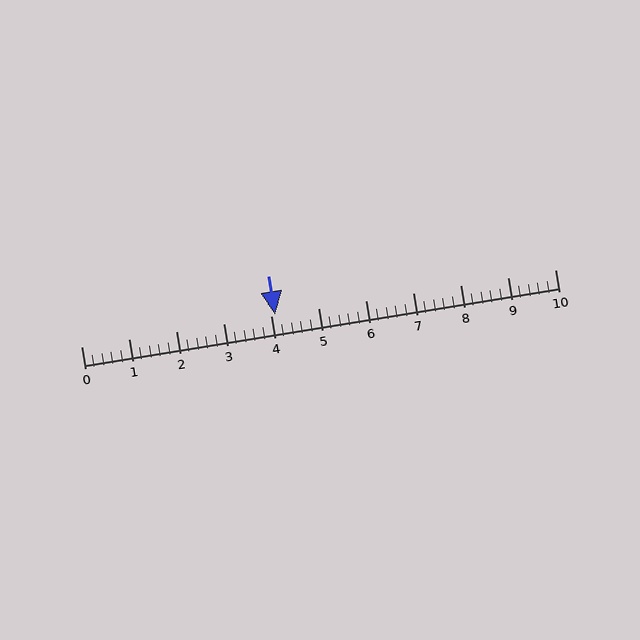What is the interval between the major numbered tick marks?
The major tick marks are spaced 1 units apart.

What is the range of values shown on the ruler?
The ruler shows values from 0 to 10.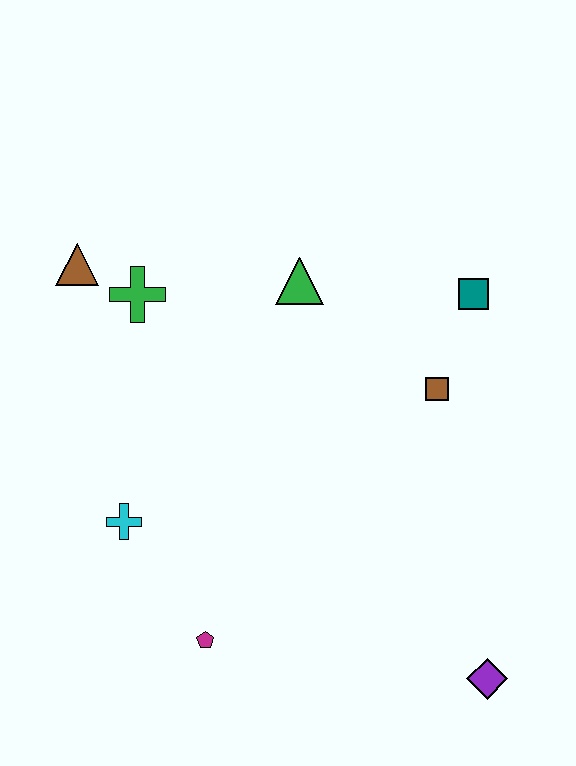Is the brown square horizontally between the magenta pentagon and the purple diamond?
Yes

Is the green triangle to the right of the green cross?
Yes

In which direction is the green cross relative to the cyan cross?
The green cross is above the cyan cross.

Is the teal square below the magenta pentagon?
No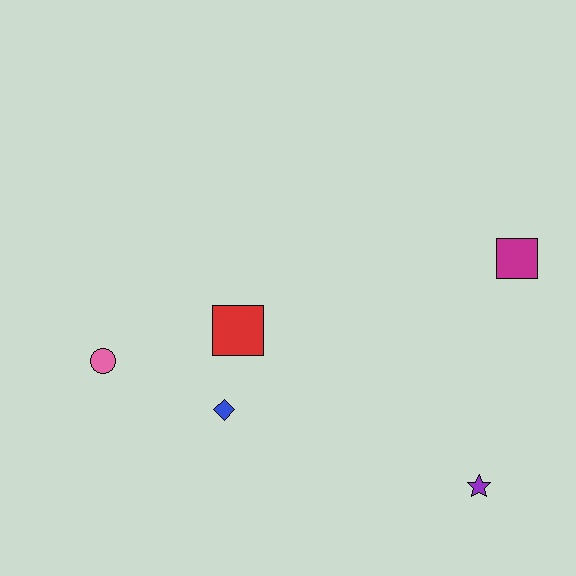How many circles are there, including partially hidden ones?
There is 1 circle.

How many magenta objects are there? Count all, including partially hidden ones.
There is 1 magenta object.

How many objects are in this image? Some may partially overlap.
There are 5 objects.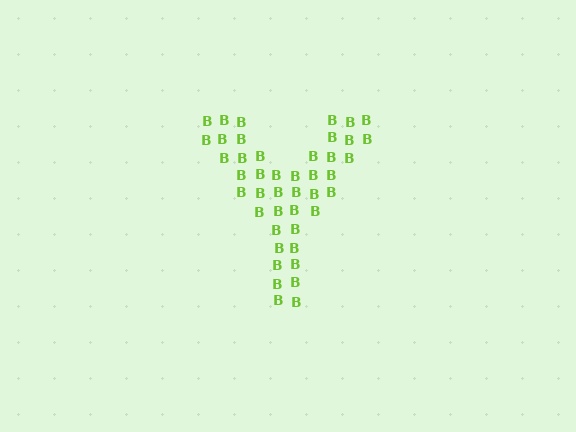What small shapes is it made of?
It is made of small letter B's.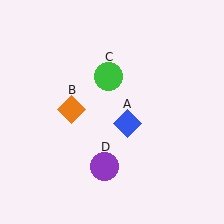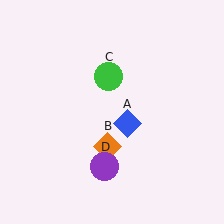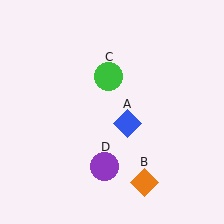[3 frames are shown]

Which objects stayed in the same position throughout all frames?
Blue diamond (object A) and green circle (object C) and purple circle (object D) remained stationary.